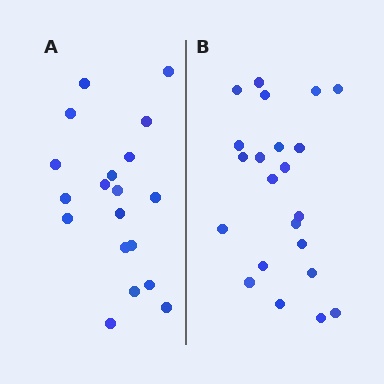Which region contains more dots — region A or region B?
Region B (the right region) has more dots.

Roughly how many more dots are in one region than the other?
Region B has just a few more — roughly 2 or 3 more dots than region A.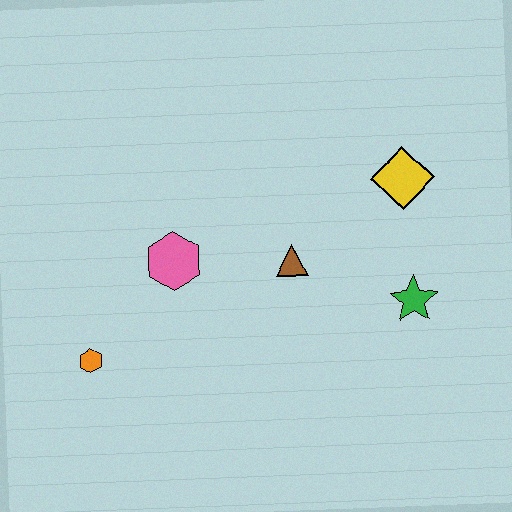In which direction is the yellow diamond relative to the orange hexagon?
The yellow diamond is to the right of the orange hexagon.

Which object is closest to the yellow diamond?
The green star is closest to the yellow diamond.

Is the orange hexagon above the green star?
No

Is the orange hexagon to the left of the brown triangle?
Yes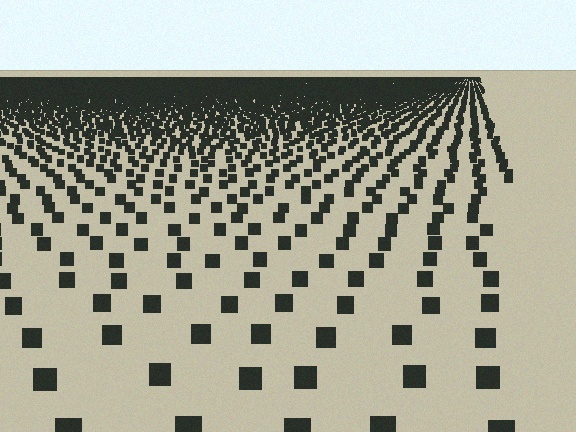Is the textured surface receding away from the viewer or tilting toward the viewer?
The surface is receding away from the viewer. Texture elements get smaller and denser toward the top.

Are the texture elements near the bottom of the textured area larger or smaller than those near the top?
Larger. Near the bottom, elements are closer to the viewer and appear at a bigger on-screen size.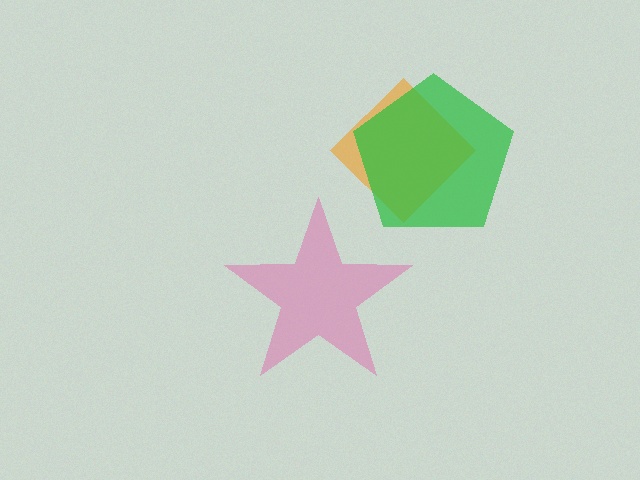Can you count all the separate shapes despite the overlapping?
Yes, there are 3 separate shapes.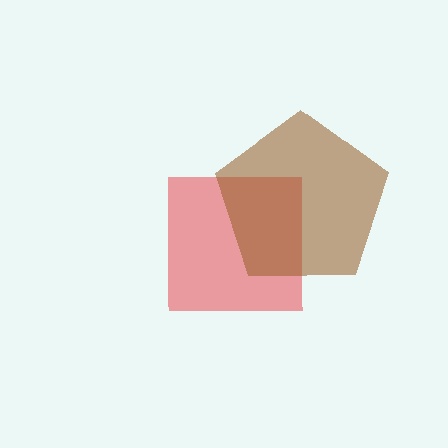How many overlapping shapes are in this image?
There are 2 overlapping shapes in the image.